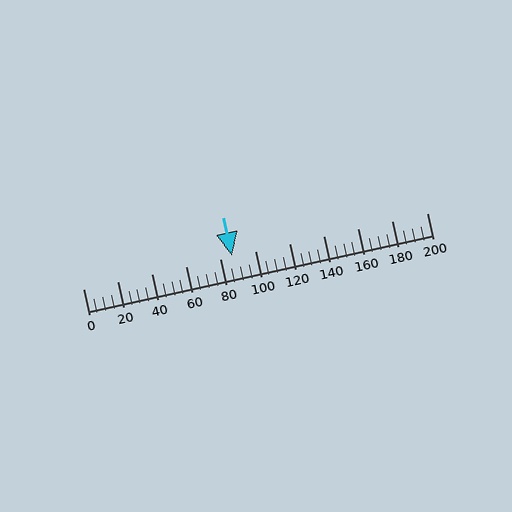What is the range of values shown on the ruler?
The ruler shows values from 0 to 200.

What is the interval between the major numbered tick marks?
The major tick marks are spaced 20 units apart.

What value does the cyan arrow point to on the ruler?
The cyan arrow points to approximately 87.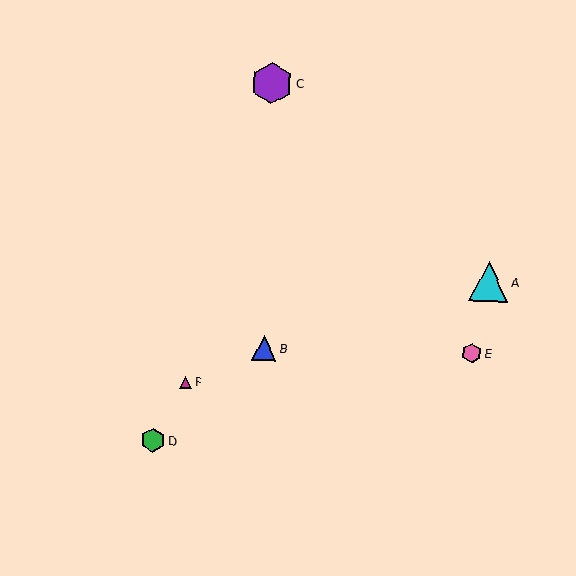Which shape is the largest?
The purple hexagon (labeled C) is the largest.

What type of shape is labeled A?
Shape A is a cyan triangle.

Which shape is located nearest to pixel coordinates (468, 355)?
The pink hexagon (labeled E) at (472, 353) is nearest to that location.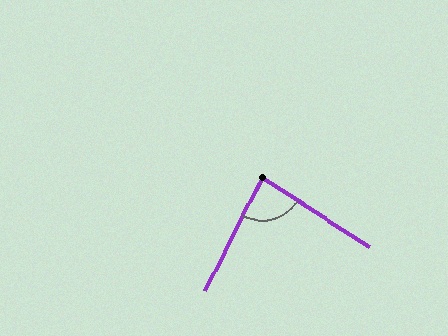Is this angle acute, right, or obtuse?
It is acute.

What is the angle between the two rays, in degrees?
Approximately 84 degrees.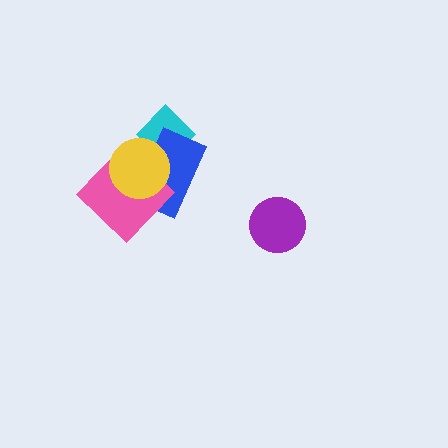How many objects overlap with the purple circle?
0 objects overlap with the purple circle.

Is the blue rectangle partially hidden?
Yes, it is partially covered by another shape.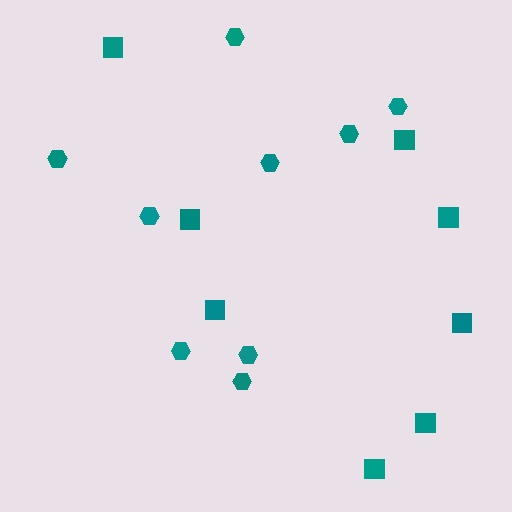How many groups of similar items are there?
There are 2 groups: one group of squares (8) and one group of hexagons (9).